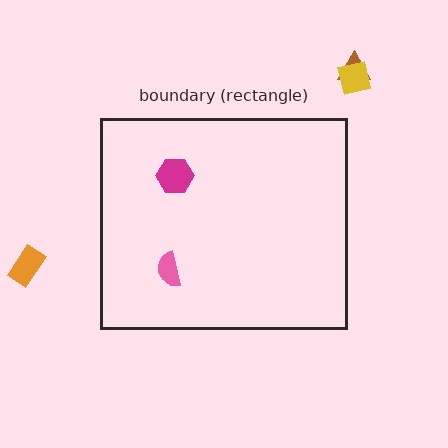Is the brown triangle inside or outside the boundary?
Outside.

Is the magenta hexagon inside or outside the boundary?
Inside.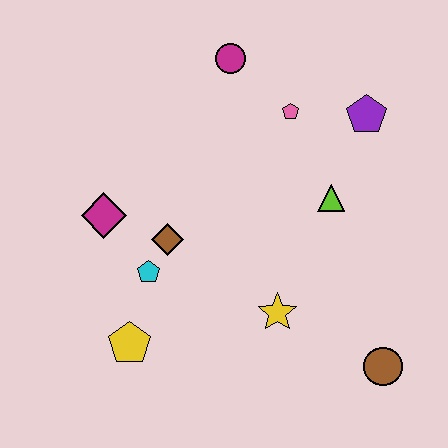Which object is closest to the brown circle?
The yellow star is closest to the brown circle.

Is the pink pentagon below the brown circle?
No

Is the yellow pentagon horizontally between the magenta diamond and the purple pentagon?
Yes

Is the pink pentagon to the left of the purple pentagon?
Yes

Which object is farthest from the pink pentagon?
The yellow pentagon is farthest from the pink pentagon.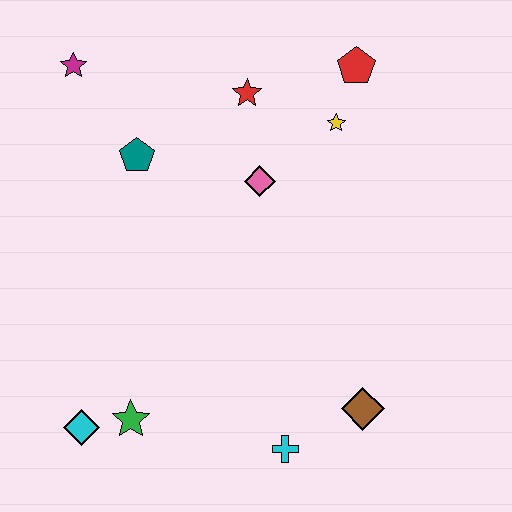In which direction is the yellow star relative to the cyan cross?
The yellow star is above the cyan cross.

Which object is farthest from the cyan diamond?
The red pentagon is farthest from the cyan diamond.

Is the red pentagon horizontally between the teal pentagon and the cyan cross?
No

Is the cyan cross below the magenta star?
Yes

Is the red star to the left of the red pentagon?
Yes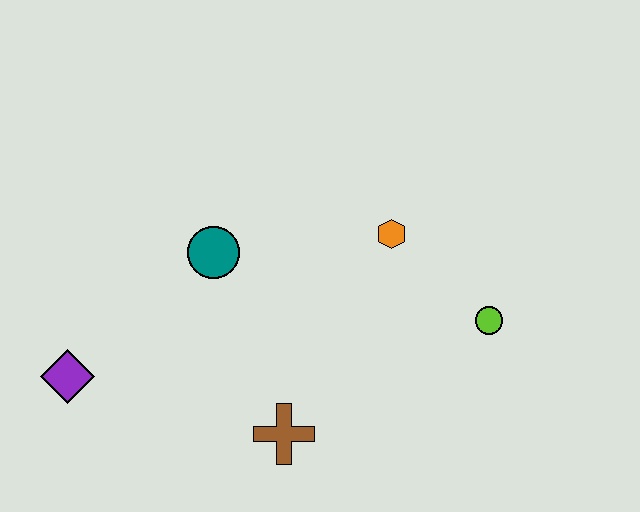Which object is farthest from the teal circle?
The lime circle is farthest from the teal circle.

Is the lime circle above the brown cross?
Yes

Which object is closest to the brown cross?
The teal circle is closest to the brown cross.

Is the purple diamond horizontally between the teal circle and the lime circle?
No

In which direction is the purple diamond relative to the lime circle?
The purple diamond is to the left of the lime circle.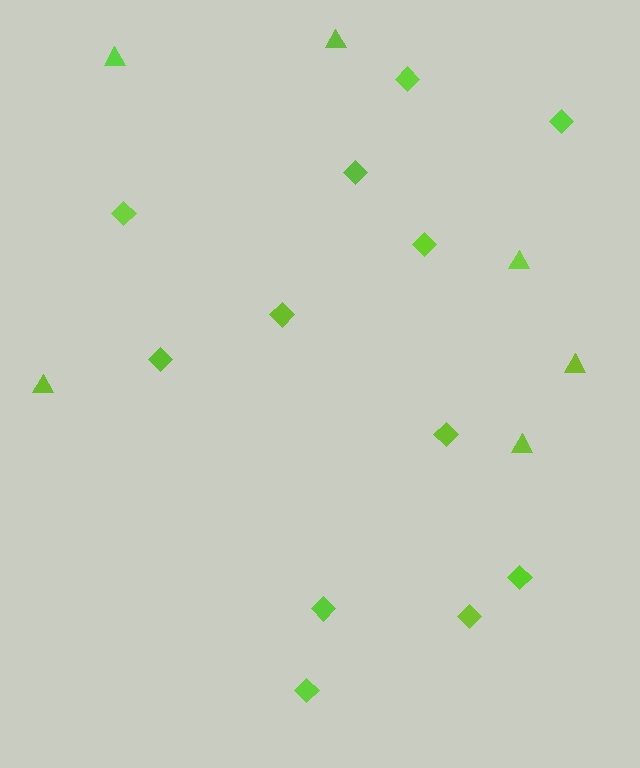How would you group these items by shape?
There are 2 groups: one group of diamonds (12) and one group of triangles (6).